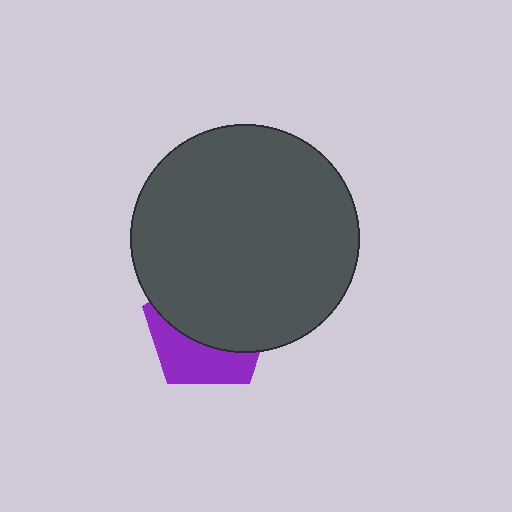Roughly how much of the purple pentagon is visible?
A small part of it is visible (roughly 37%).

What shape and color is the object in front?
The object in front is a dark gray circle.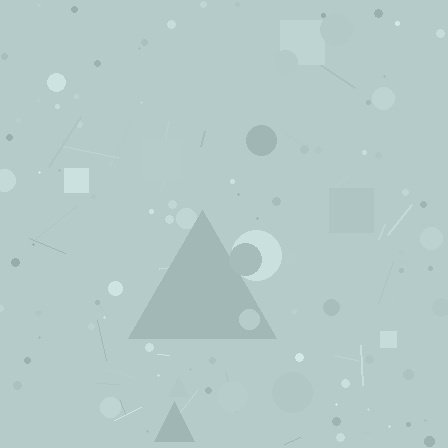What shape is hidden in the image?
A triangle is hidden in the image.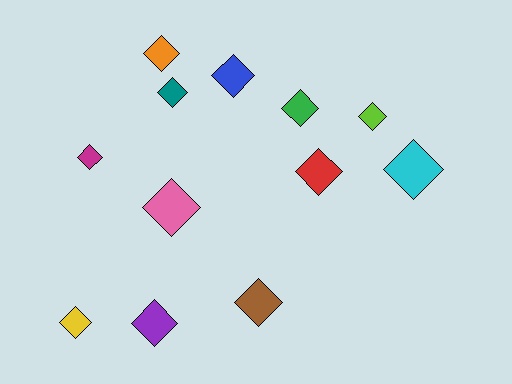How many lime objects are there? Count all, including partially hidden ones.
There is 1 lime object.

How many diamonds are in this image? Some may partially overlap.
There are 12 diamonds.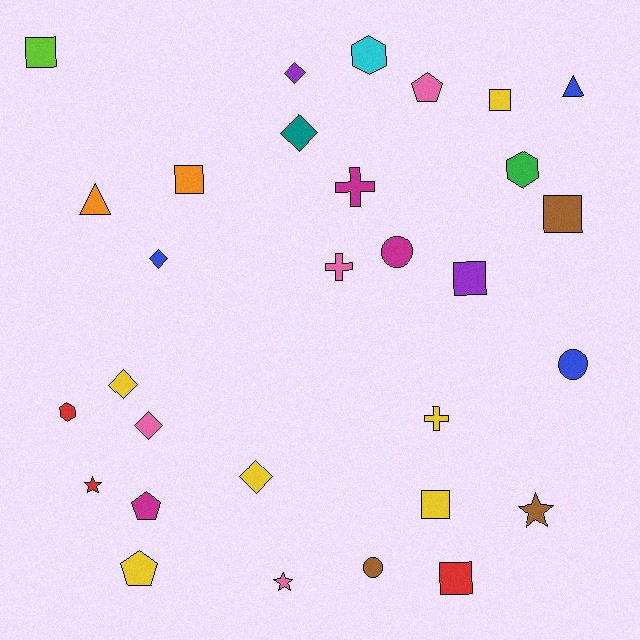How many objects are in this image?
There are 30 objects.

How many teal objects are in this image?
There is 1 teal object.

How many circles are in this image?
There are 3 circles.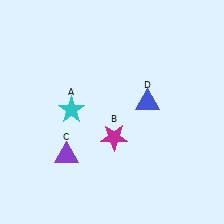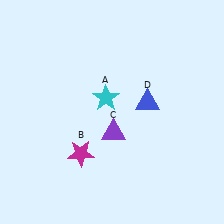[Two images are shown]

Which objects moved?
The objects that moved are: the cyan star (A), the magenta star (B), the purple triangle (C).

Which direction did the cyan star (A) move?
The cyan star (A) moved right.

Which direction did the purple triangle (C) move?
The purple triangle (C) moved right.